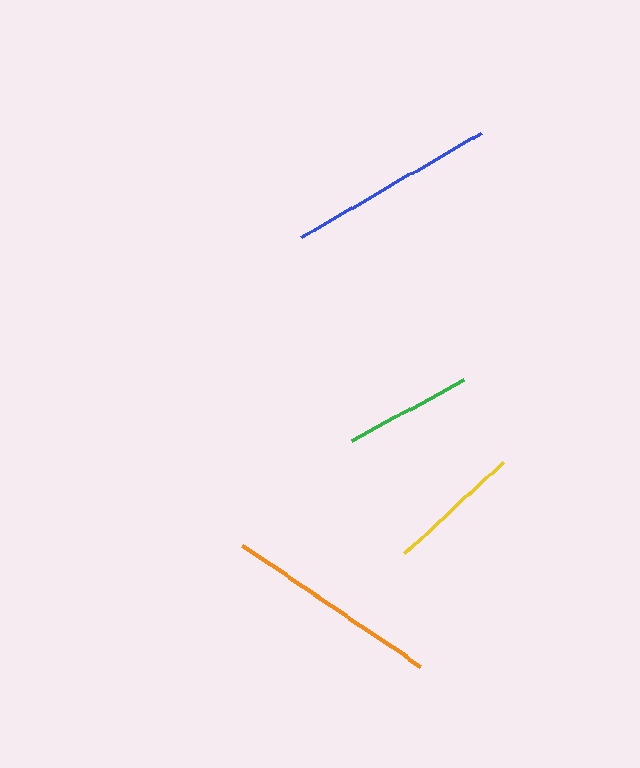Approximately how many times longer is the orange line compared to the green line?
The orange line is approximately 1.7 times the length of the green line.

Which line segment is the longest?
The orange line is the longest at approximately 215 pixels.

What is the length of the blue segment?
The blue segment is approximately 208 pixels long.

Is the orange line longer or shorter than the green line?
The orange line is longer than the green line.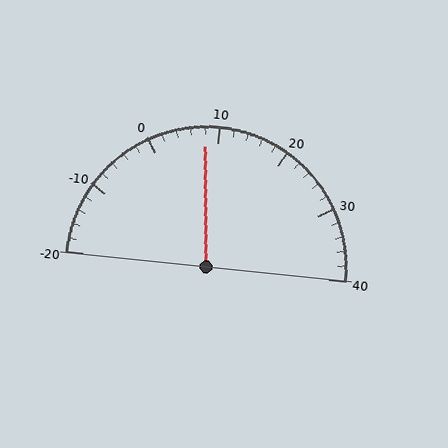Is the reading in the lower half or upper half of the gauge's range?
The reading is in the lower half of the range (-20 to 40).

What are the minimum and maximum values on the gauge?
The gauge ranges from -20 to 40.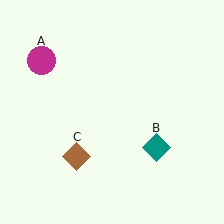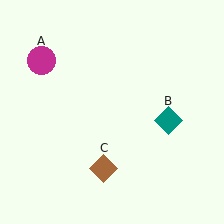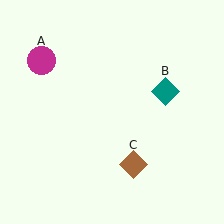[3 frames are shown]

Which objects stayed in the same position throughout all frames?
Magenta circle (object A) remained stationary.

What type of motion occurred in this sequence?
The teal diamond (object B), brown diamond (object C) rotated counterclockwise around the center of the scene.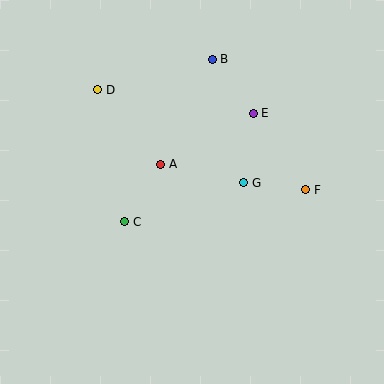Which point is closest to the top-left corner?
Point D is closest to the top-left corner.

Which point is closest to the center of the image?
Point A at (161, 164) is closest to the center.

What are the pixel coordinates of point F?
Point F is at (306, 190).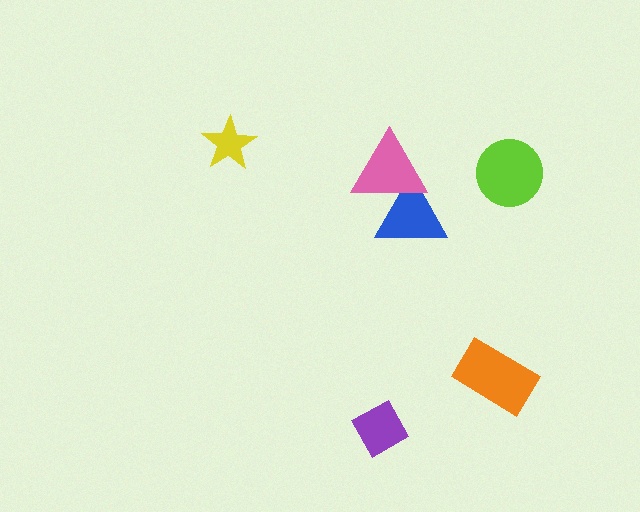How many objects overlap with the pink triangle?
1 object overlaps with the pink triangle.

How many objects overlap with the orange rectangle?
0 objects overlap with the orange rectangle.